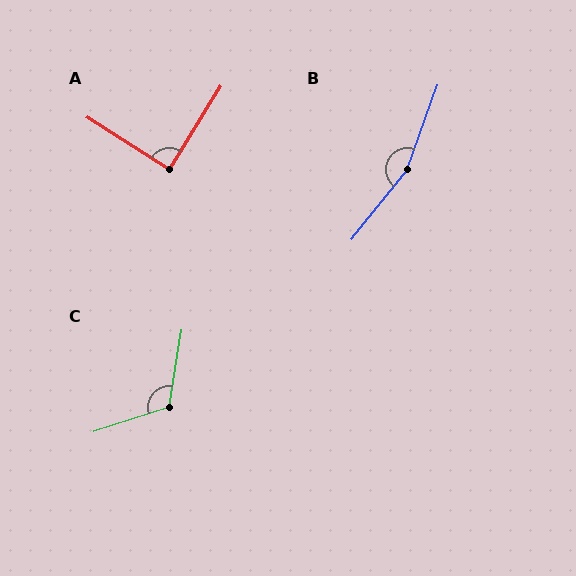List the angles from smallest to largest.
A (89°), C (117°), B (161°).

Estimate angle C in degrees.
Approximately 117 degrees.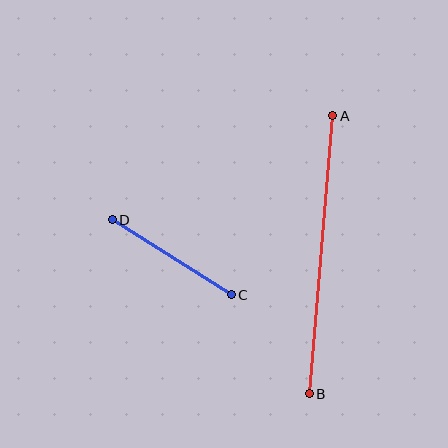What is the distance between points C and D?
The distance is approximately 141 pixels.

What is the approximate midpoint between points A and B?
The midpoint is at approximately (321, 255) pixels.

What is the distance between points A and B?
The distance is approximately 279 pixels.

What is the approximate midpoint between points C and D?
The midpoint is at approximately (172, 257) pixels.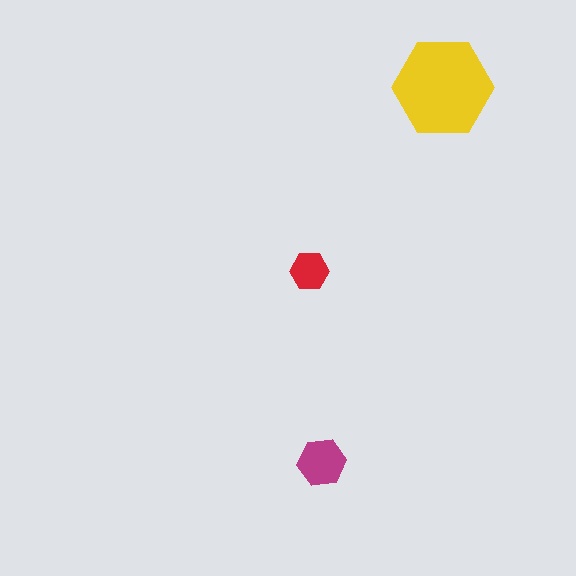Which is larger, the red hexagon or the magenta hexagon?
The magenta one.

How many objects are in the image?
There are 3 objects in the image.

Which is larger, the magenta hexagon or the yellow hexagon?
The yellow one.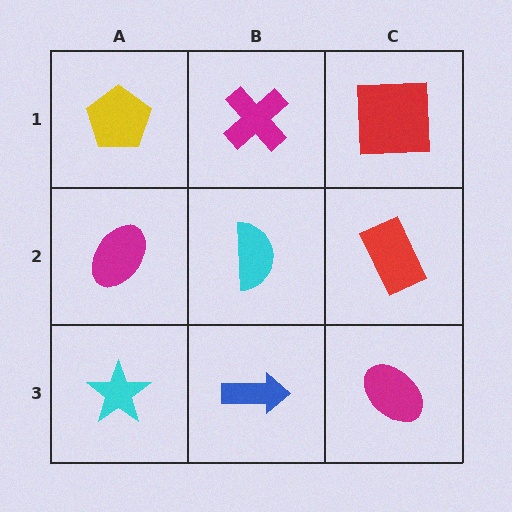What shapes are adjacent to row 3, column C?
A red rectangle (row 2, column C), a blue arrow (row 3, column B).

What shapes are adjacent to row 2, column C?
A red square (row 1, column C), a magenta ellipse (row 3, column C), a cyan semicircle (row 2, column B).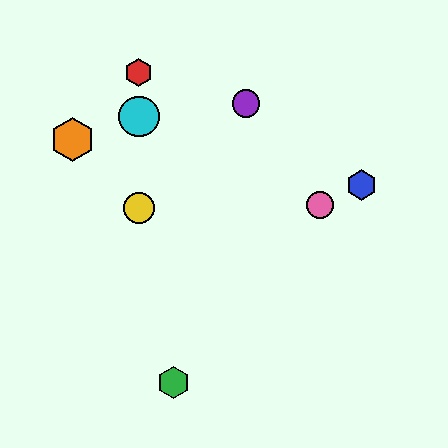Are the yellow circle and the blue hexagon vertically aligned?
No, the yellow circle is at x≈139 and the blue hexagon is at x≈361.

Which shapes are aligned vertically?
The red hexagon, the yellow circle, the cyan circle are aligned vertically.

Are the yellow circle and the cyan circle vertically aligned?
Yes, both are at x≈139.